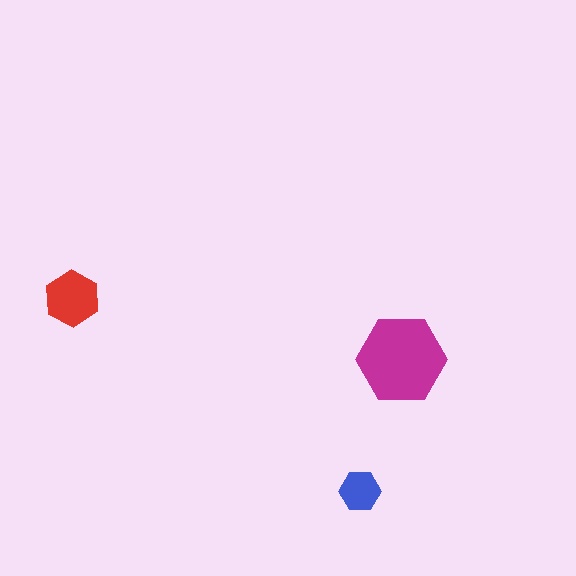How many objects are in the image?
There are 3 objects in the image.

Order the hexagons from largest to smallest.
the magenta one, the red one, the blue one.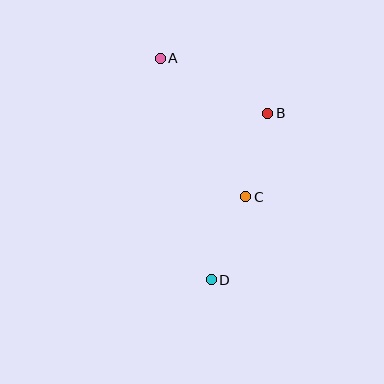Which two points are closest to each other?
Points B and C are closest to each other.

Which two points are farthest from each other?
Points A and D are farthest from each other.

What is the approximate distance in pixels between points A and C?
The distance between A and C is approximately 163 pixels.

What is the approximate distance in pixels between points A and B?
The distance between A and B is approximately 121 pixels.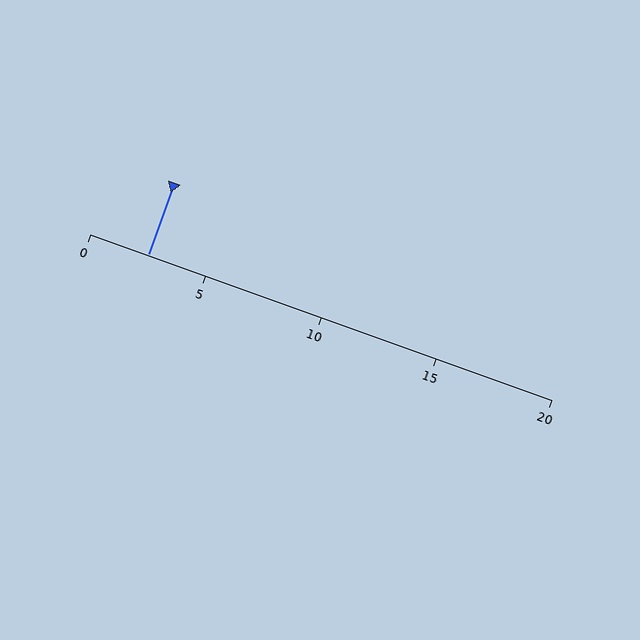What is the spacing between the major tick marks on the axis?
The major ticks are spaced 5 apart.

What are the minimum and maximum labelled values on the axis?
The axis runs from 0 to 20.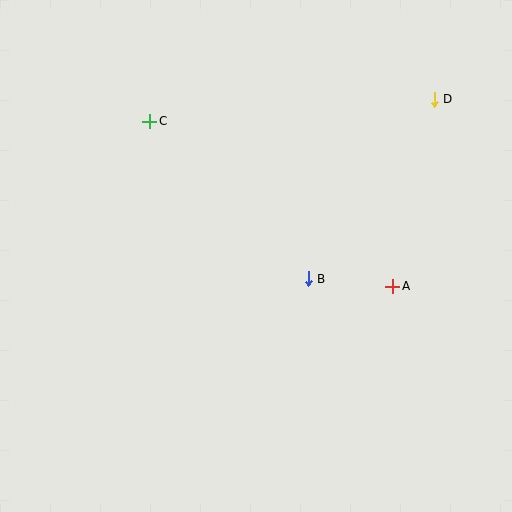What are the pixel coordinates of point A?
Point A is at (393, 286).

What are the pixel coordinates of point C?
Point C is at (150, 121).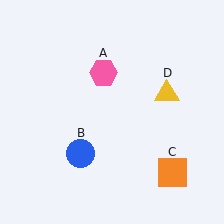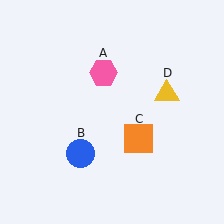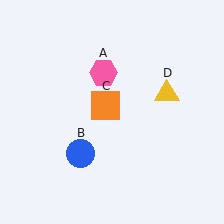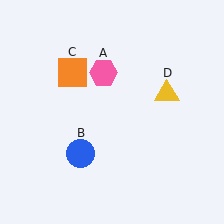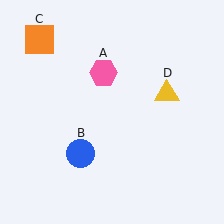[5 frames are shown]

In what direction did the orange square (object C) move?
The orange square (object C) moved up and to the left.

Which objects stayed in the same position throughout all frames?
Pink hexagon (object A) and blue circle (object B) and yellow triangle (object D) remained stationary.